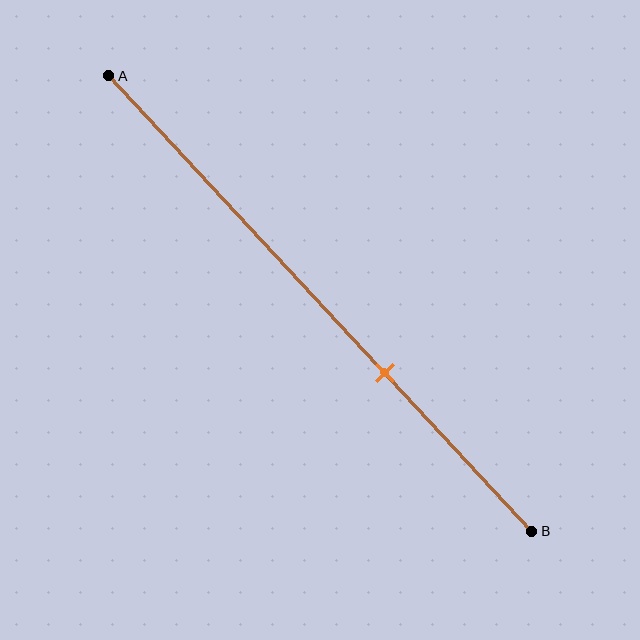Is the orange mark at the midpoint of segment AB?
No, the mark is at about 65% from A, not at the 50% midpoint.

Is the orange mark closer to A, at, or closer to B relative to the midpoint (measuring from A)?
The orange mark is closer to point B than the midpoint of segment AB.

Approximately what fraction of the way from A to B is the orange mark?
The orange mark is approximately 65% of the way from A to B.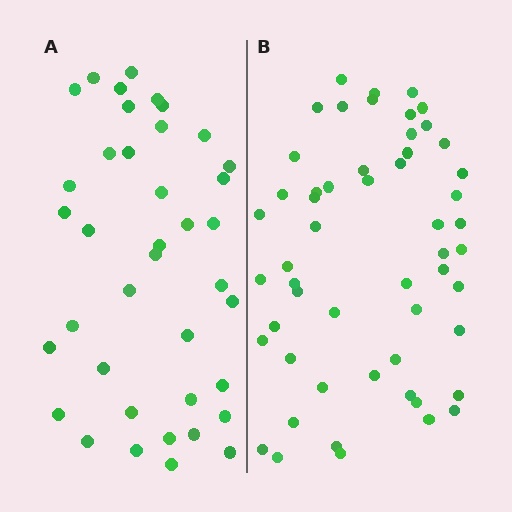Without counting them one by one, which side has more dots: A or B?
Region B (the right region) has more dots.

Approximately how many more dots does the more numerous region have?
Region B has approximately 15 more dots than region A.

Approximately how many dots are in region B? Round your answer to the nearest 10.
About 50 dots. (The exact count is 54, which rounds to 50.)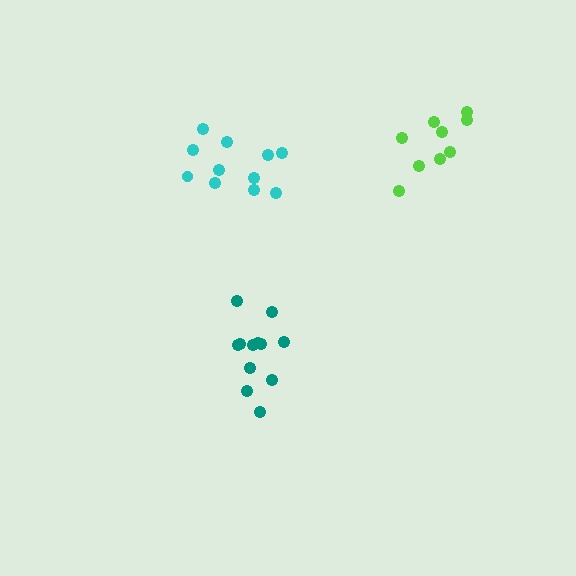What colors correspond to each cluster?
The clusters are colored: teal, lime, cyan.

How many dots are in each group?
Group 1: 12 dots, Group 2: 9 dots, Group 3: 11 dots (32 total).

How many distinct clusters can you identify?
There are 3 distinct clusters.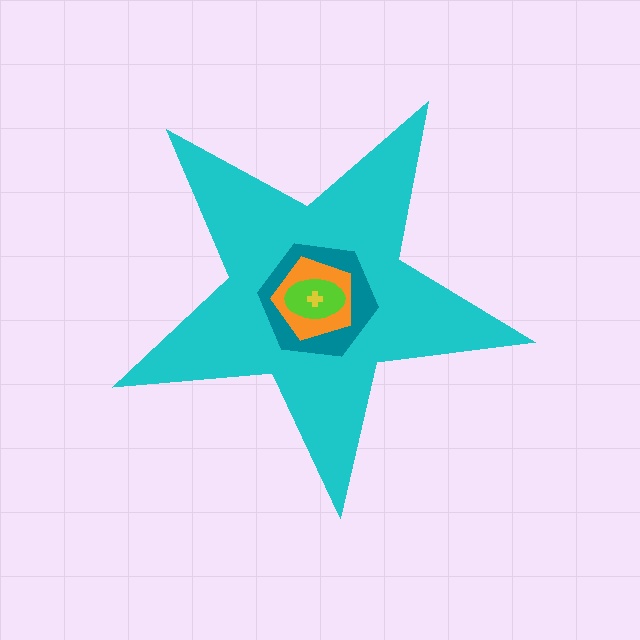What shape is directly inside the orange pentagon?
The lime ellipse.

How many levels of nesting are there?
5.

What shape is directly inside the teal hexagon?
The orange pentagon.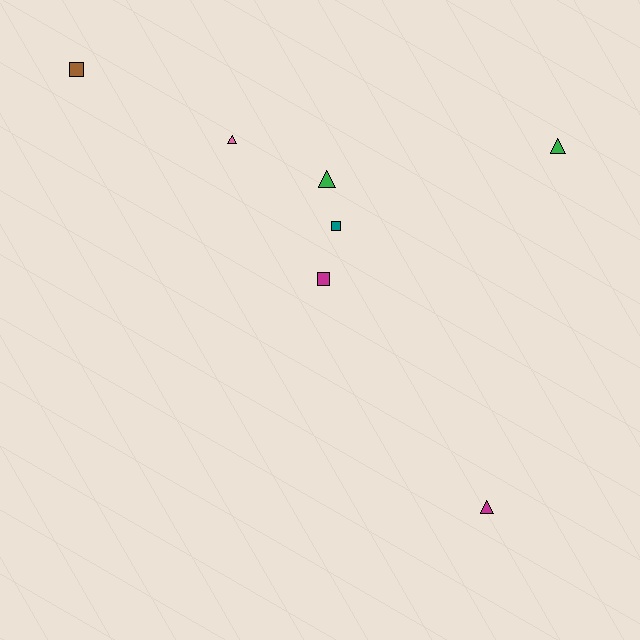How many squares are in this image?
There are 3 squares.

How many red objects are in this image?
There are no red objects.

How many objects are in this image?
There are 7 objects.